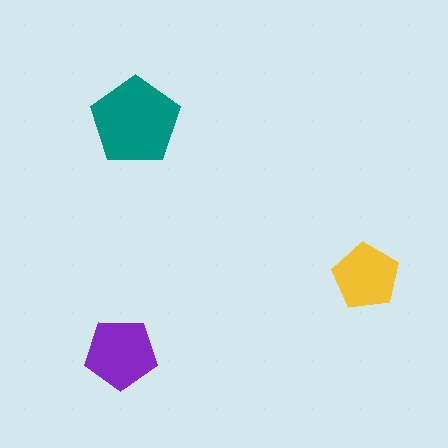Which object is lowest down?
The purple pentagon is bottommost.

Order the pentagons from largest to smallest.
the teal one, the purple one, the yellow one.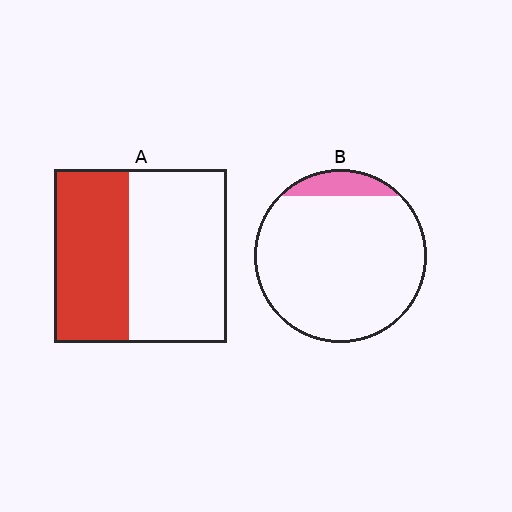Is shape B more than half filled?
No.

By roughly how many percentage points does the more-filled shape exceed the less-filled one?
By roughly 35 percentage points (A over B).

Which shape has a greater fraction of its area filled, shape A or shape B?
Shape A.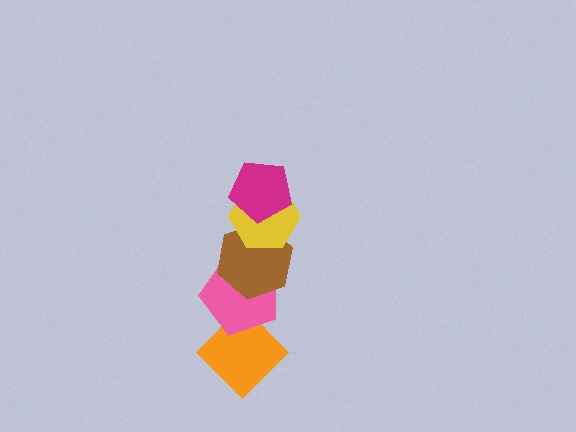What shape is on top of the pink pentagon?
The brown hexagon is on top of the pink pentagon.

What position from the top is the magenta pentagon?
The magenta pentagon is 1st from the top.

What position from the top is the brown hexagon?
The brown hexagon is 3rd from the top.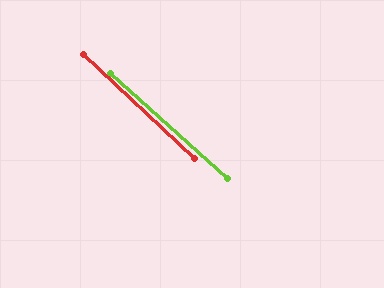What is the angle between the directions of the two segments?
Approximately 1 degree.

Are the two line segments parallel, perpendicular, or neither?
Parallel — their directions differ by only 1.2°.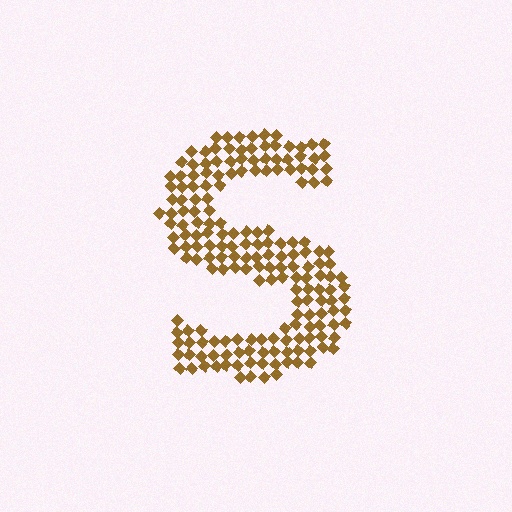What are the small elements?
The small elements are diamonds.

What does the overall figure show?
The overall figure shows the letter S.